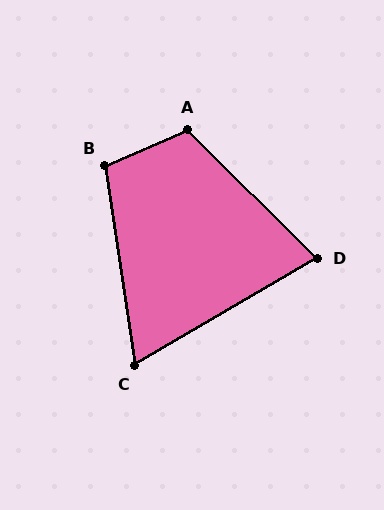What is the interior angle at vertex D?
Approximately 75 degrees (acute).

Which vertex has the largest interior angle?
A, at approximately 112 degrees.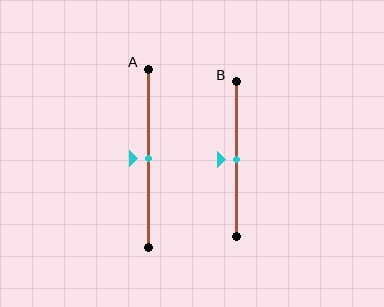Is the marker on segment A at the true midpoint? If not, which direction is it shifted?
Yes, the marker on segment A is at the true midpoint.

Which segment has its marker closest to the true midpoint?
Segment A has its marker closest to the true midpoint.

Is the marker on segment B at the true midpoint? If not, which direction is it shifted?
Yes, the marker on segment B is at the true midpoint.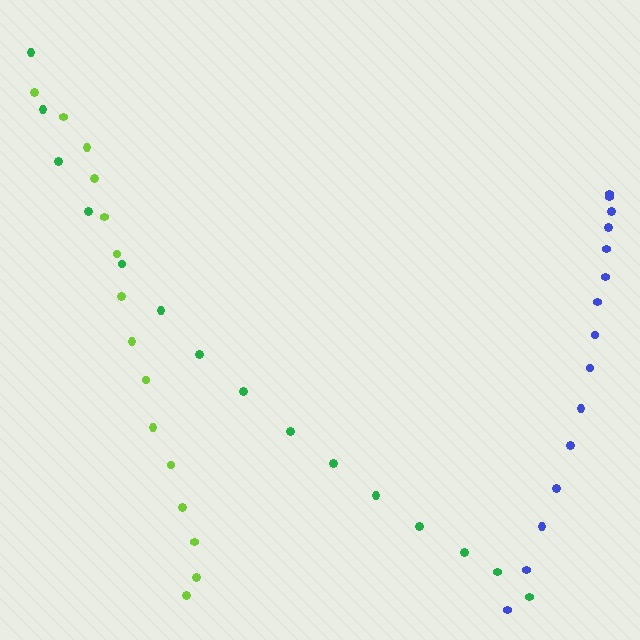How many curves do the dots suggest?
There are 3 distinct paths.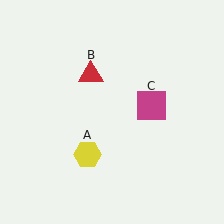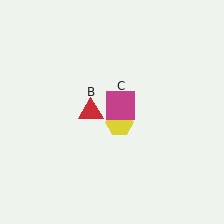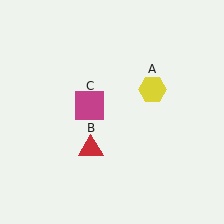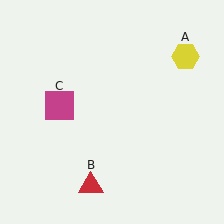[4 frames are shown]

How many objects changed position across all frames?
3 objects changed position: yellow hexagon (object A), red triangle (object B), magenta square (object C).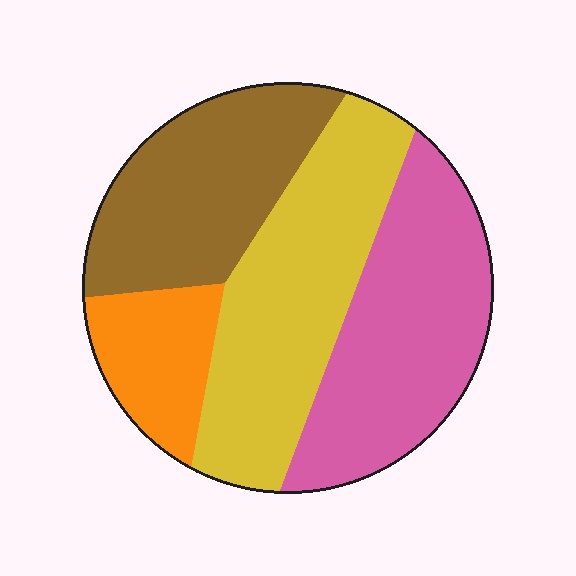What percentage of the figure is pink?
Pink takes up about one third (1/3) of the figure.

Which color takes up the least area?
Orange, at roughly 15%.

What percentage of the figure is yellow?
Yellow covers 32% of the figure.